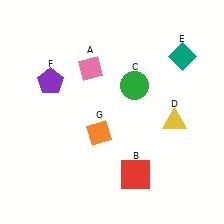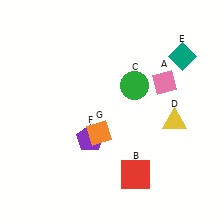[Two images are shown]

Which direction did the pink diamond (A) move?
The pink diamond (A) moved right.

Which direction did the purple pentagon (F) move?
The purple pentagon (F) moved down.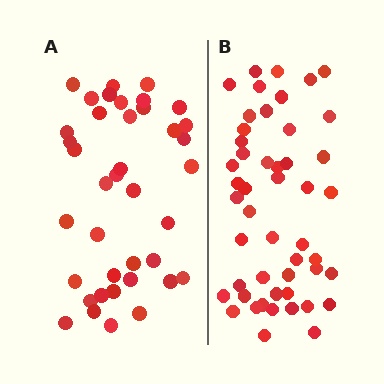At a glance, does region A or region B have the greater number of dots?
Region B (the right region) has more dots.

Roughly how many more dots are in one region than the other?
Region B has roughly 10 or so more dots than region A.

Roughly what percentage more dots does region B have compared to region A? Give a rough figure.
About 25% more.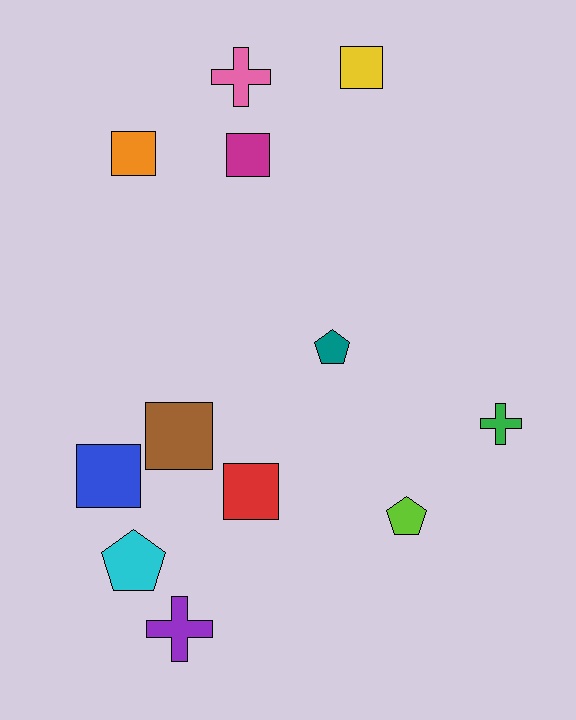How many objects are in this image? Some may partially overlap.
There are 12 objects.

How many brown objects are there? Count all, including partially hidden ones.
There is 1 brown object.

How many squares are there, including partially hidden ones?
There are 6 squares.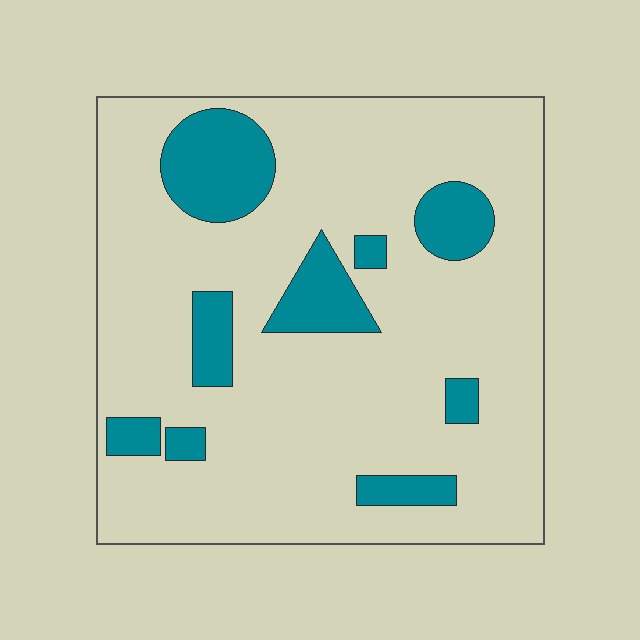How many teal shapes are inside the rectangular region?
9.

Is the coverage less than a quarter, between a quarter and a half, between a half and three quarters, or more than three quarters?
Less than a quarter.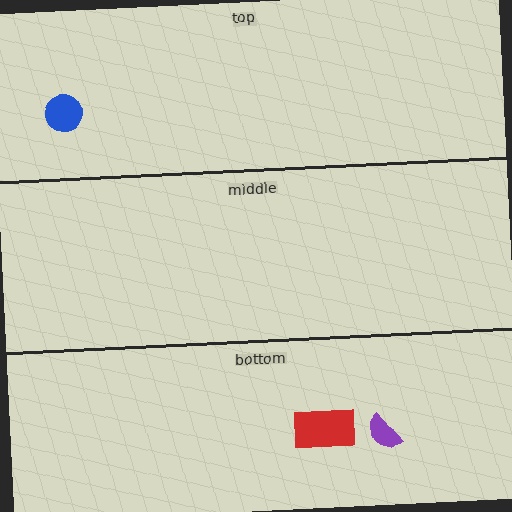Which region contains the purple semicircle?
The bottom region.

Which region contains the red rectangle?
The bottom region.